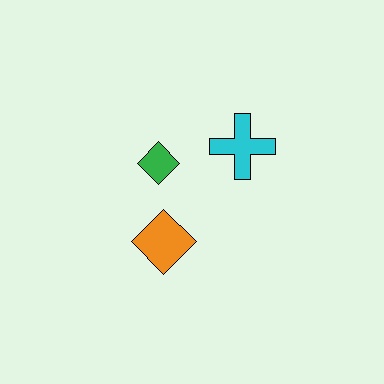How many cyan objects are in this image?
There is 1 cyan object.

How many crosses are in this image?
There is 1 cross.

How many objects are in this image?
There are 3 objects.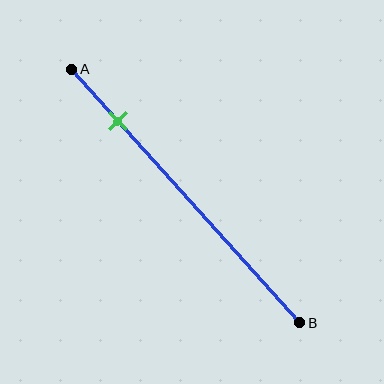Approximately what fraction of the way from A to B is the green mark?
The green mark is approximately 20% of the way from A to B.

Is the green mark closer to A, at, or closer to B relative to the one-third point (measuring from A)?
The green mark is closer to point A than the one-third point of segment AB.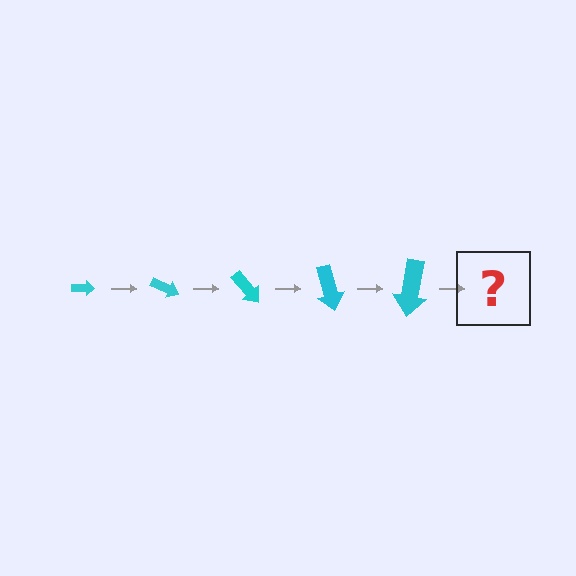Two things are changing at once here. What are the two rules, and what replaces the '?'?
The two rules are that the arrow grows larger each step and it rotates 25 degrees each step. The '?' should be an arrow, larger than the previous one and rotated 125 degrees from the start.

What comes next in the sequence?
The next element should be an arrow, larger than the previous one and rotated 125 degrees from the start.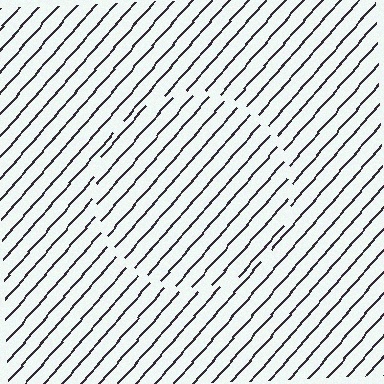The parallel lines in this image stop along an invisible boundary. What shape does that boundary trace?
An illusory circle. The interior of the shape contains the same grating, shifted by half a period — the contour is defined by the phase discontinuity where line-ends from the inner and outer gratings abut.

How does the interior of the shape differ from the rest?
The interior of the shape contains the same grating, shifted by half a period — the contour is defined by the phase discontinuity where line-ends from the inner and outer gratings abut.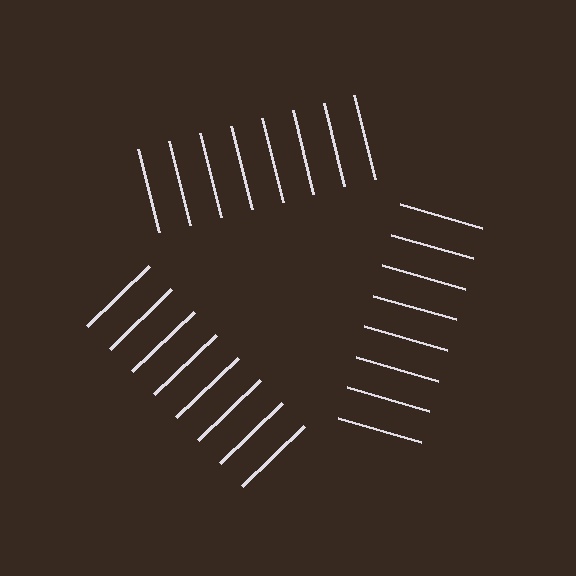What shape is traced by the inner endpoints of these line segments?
An illusory triangle — the line segments terminate on its edges but no continuous stroke is drawn.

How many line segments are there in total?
24 — 8 along each of the 3 edges.